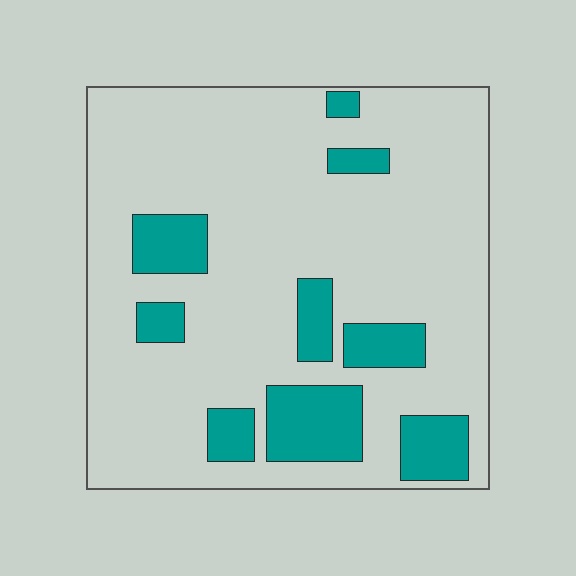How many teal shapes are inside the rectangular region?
9.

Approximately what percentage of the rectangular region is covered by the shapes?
Approximately 20%.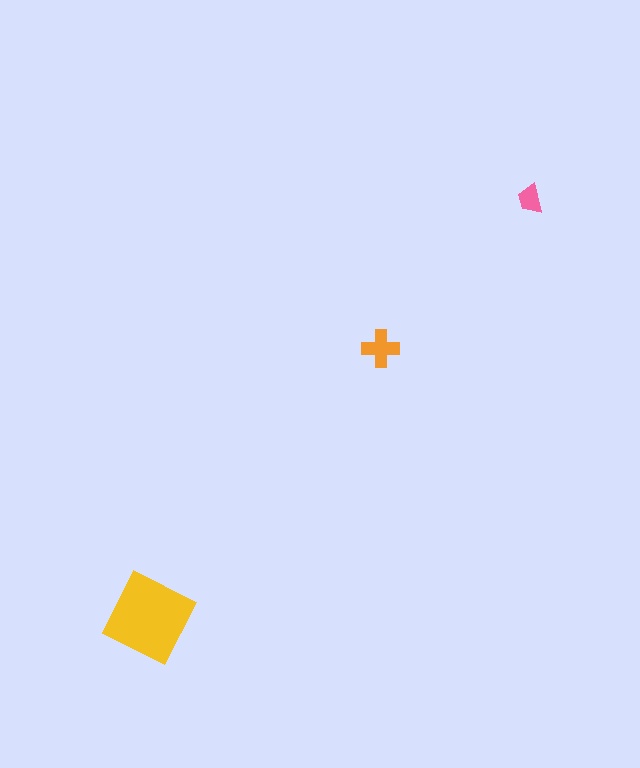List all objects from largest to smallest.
The yellow square, the orange cross, the pink trapezoid.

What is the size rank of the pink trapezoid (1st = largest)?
3rd.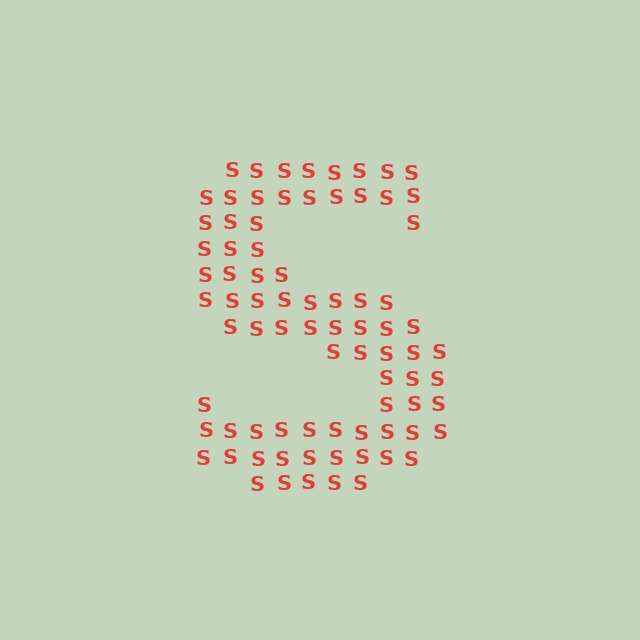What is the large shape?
The large shape is the letter S.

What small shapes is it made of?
It is made of small letter S's.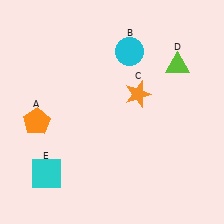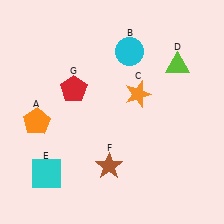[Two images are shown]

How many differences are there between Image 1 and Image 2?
There are 2 differences between the two images.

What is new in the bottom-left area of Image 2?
A brown star (F) was added in the bottom-left area of Image 2.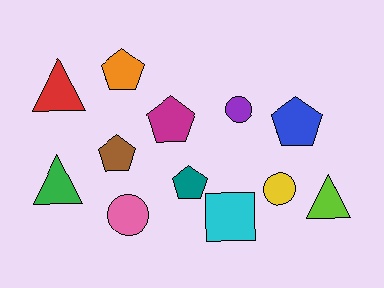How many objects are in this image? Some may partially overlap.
There are 12 objects.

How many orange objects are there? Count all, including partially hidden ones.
There is 1 orange object.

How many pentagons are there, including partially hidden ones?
There are 5 pentagons.